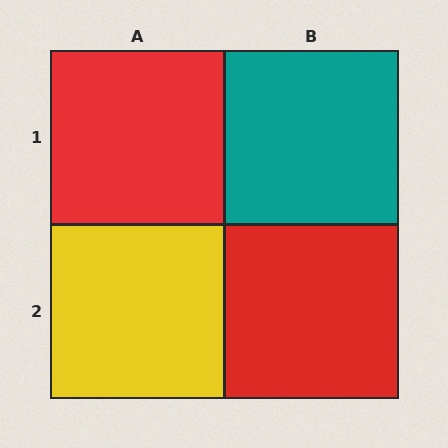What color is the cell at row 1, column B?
Teal.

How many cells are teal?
1 cell is teal.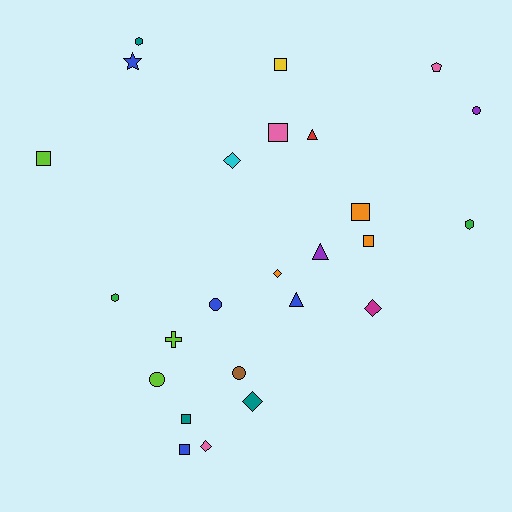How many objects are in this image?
There are 25 objects.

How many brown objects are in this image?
There is 1 brown object.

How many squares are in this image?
There are 7 squares.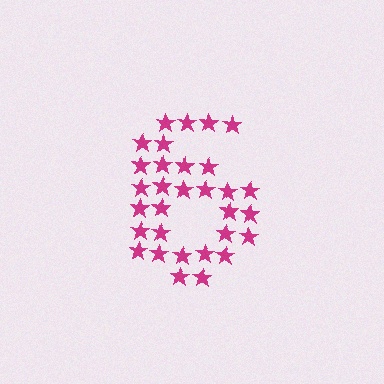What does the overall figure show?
The overall figure shows the digit 6.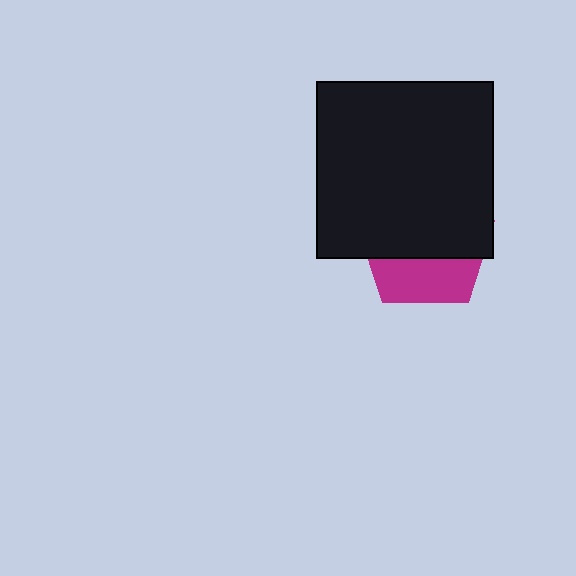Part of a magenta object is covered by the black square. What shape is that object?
It is a pentagon.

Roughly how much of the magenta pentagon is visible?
A small part of it is visible (roughly 34%).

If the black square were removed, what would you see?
You would see the complete magenta pentagon.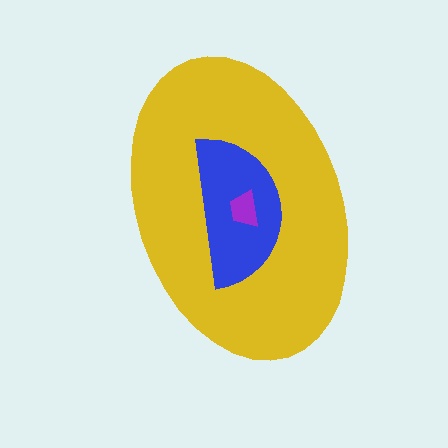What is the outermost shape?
The yellow ellipse.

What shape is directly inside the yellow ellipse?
The blue semicircle.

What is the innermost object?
The purple trapezoid.